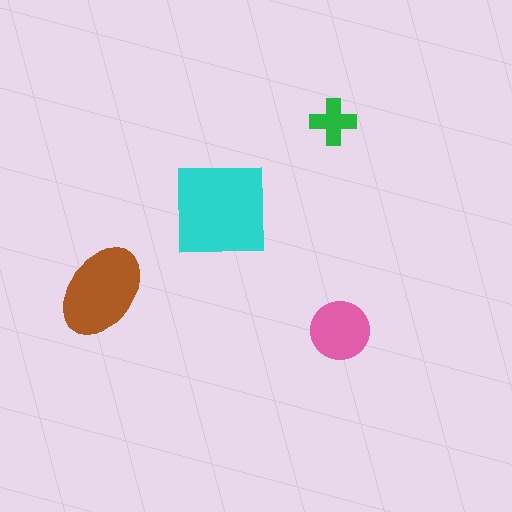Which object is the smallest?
The green cross.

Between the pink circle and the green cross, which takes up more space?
The pink circle.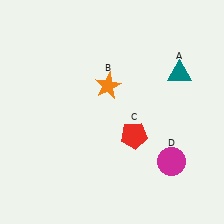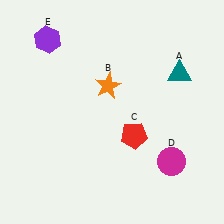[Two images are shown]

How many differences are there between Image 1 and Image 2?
There is 1 difference between the two images.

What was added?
A purple hexagon (E) was added in Image 2.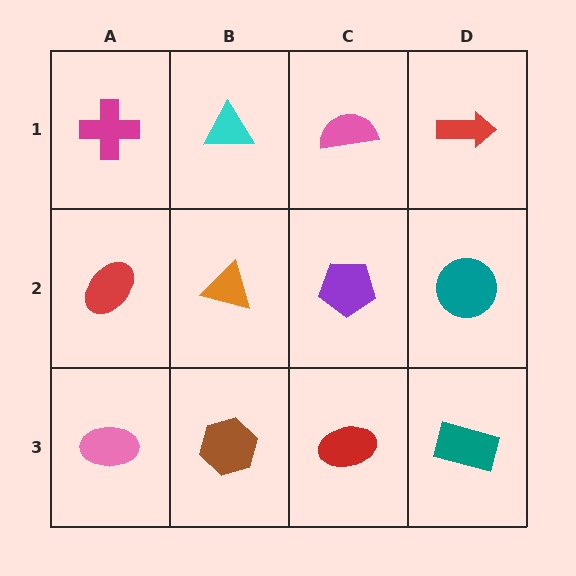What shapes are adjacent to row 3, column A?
A red ellipse (row 2, column A), a brown hexagon (row 3, column B).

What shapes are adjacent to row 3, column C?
A purple pentagon (row 2, column C), a brown hexagon (row 3, column B), a teal rectangle (row 3, column D).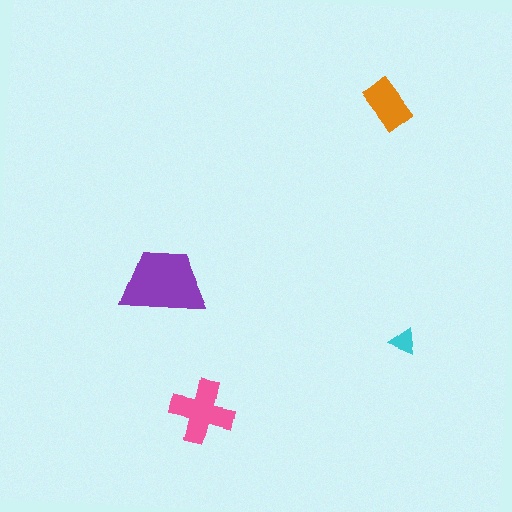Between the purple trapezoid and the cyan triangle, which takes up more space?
The purple trapezoid.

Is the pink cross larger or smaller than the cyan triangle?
Larger.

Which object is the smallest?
The cyan triangle.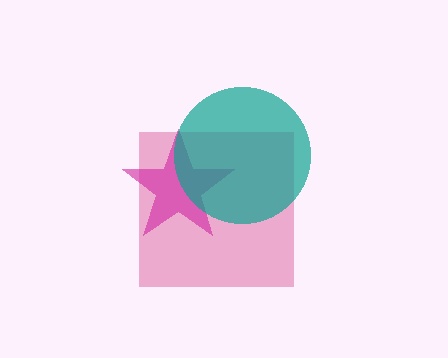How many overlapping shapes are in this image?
There are 3 overlapping shapes in the image.